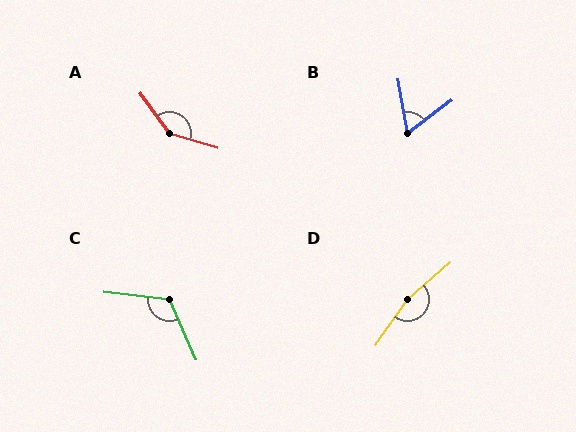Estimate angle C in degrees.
Approximately 120 degrees.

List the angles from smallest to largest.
B (64°), C (120°), A (143°), D (165°).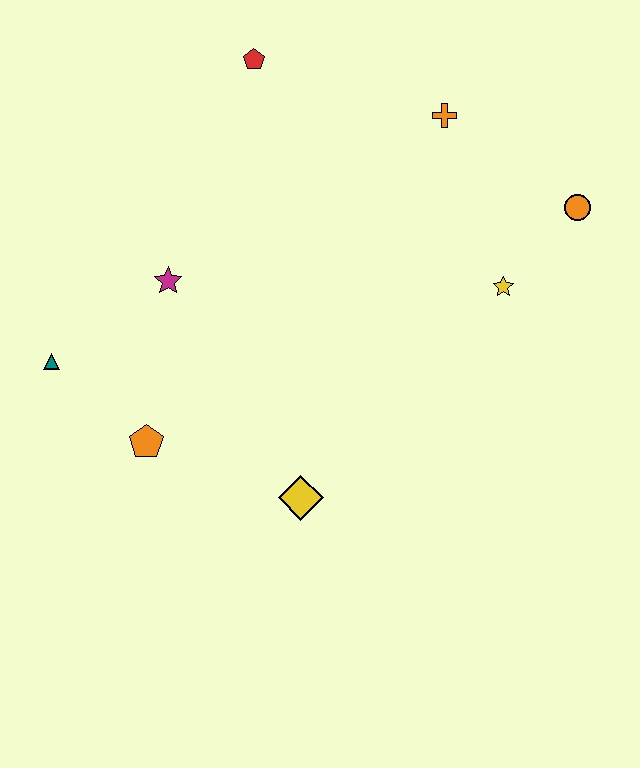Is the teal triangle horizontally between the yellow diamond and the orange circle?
No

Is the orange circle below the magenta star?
No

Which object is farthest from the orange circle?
The teal triangle is farthest from the orange circle.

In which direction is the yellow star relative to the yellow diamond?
The yellow star is above the yellow diamond.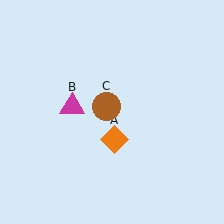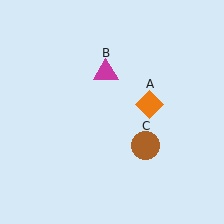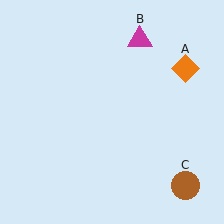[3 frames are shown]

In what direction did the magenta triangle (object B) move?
The magenta triangle (object B) moved up and to the right.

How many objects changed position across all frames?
3 objects changed position: orange diamond (object A), magenta triangle (object B), brown circle (object C).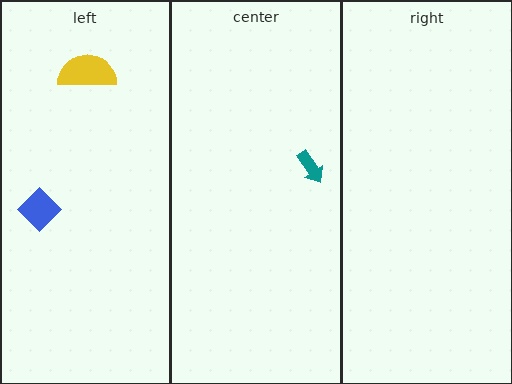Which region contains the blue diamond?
The left region.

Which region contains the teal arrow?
The center region.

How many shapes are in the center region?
1.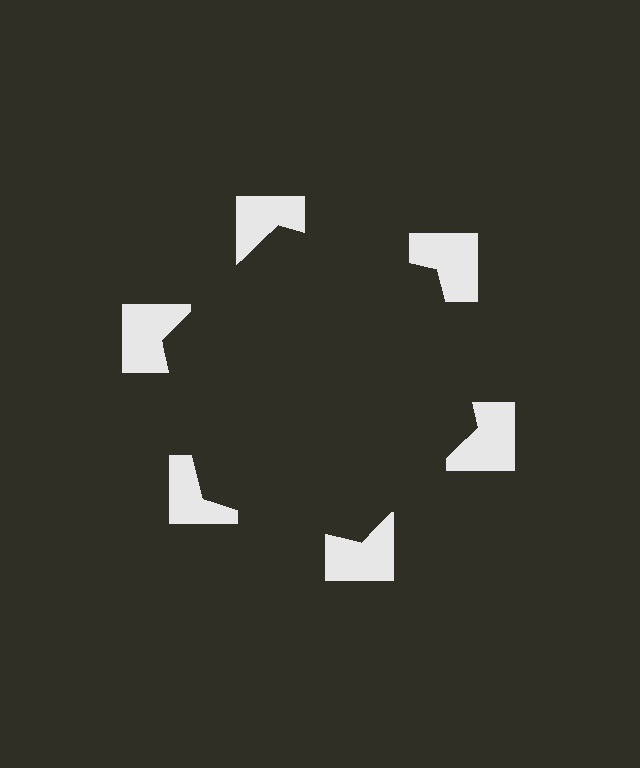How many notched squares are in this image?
There are 6 — one at each vertex of the illusory hexagon.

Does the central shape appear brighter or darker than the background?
It typically appears slightly darker than the background, even though no actual brightness change is drawn.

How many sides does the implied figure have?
6 sides.